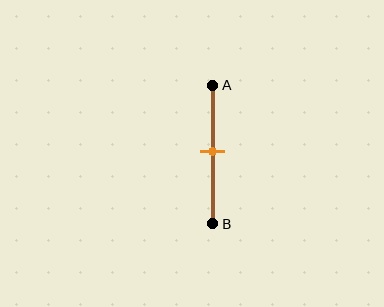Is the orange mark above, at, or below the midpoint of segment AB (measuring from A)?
The orange mark is approximately at the midpoint of segment AB.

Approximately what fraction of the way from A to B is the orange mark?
The orange mark is approximately 50% of the way from A to B.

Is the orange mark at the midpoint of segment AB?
Yes, the mark is approximately at the midpoint.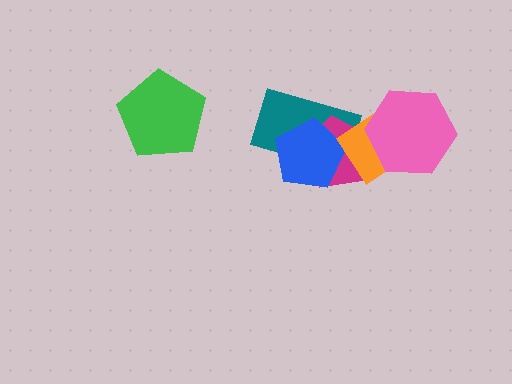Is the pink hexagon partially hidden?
No, no other shape covers it.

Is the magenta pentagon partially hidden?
Yes, it is partially covered by another shape.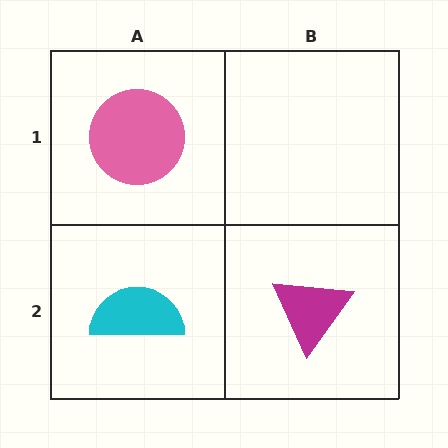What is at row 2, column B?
A magenta triangle.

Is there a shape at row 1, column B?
No, that cell is empty.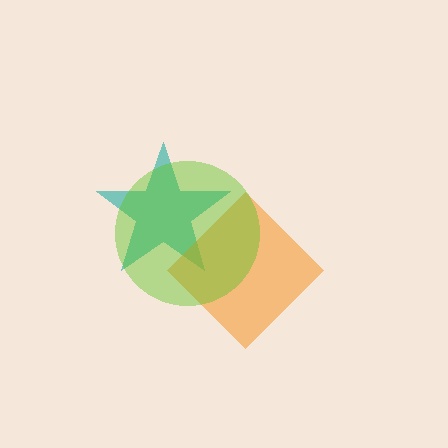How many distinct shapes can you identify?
There are 3 distinct shapes: a teal star, an orange diamond, a lime circle.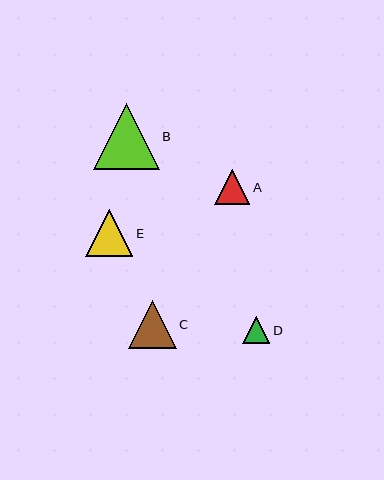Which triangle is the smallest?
Triangle D is the smallest with a size of approximately 27 pixels.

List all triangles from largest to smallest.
From largest to smallest: B, C, E, A, D.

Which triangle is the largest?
Triangle B is the largest with a size of approximately 65 pixels.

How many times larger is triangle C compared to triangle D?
Triangle C is approximately 1.8 times the size of triangle D.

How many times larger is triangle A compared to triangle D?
Triangle A is approximately 1.3 times the size of triangle D.